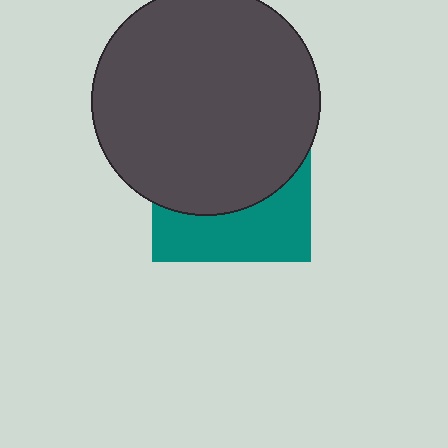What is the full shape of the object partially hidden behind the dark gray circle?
The partially hidden object is a teal square.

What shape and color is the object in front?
The object in front is a dark gray circle.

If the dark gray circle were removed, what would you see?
You would see the complete teal square.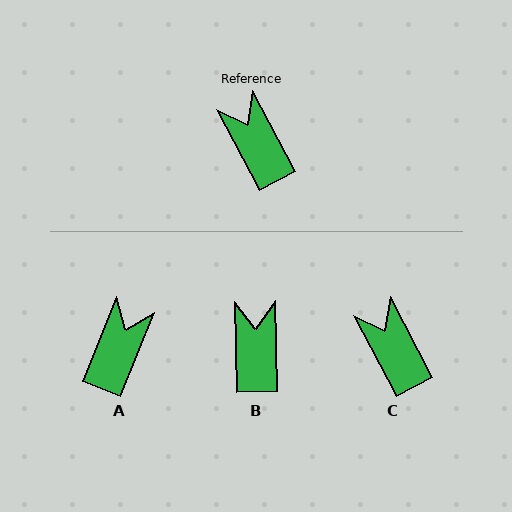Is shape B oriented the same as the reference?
No, it is off by about 27 degrees.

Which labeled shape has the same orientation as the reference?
C.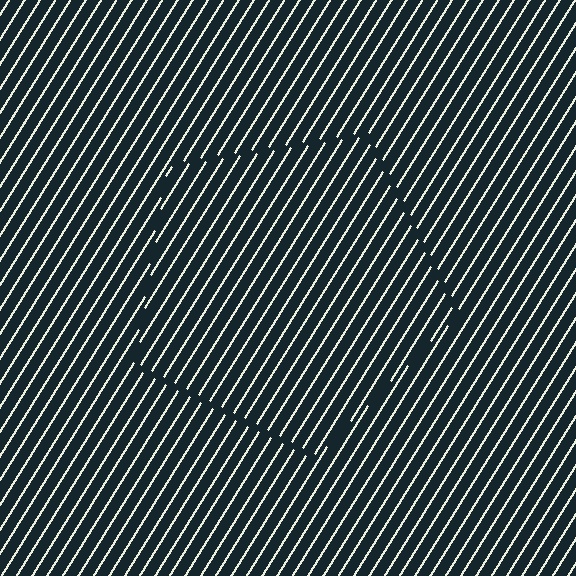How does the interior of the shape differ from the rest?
The interior of the shape contains the same grating, shifted by half a period — the contour is defined by the phase discontinuity where line-ends from the inner and outer gratings abut.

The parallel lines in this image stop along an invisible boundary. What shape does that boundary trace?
An illusory pentagon. The interior of the shape contains the same grating, shifted by half a period — the contour is defined by the phase discontinuity where line-ends from the inner and outer gratings abut.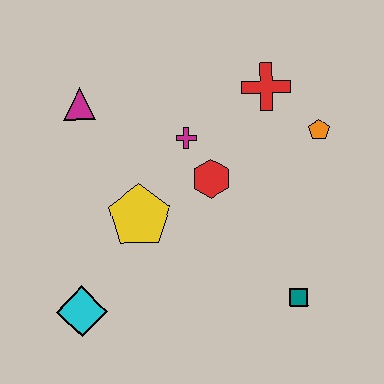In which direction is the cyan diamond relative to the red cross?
The cyan diamond is below the red cross.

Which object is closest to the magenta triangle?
The magenta cross is closest to the magenta triangle.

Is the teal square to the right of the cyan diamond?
Yes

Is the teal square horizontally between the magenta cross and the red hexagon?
No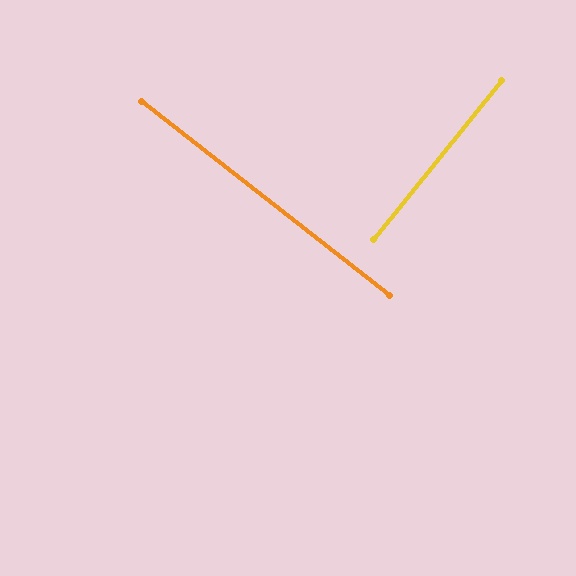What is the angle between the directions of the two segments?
Approximately 89 degrees.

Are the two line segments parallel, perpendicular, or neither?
Perpendicular — they meet at approximately 89°.